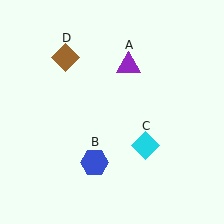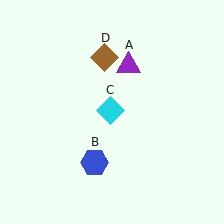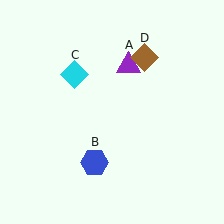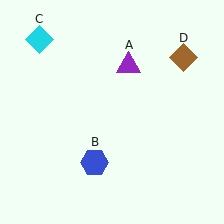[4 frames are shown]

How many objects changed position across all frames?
2 objects changed position: cyan diamond (object C), brown diamond (object D).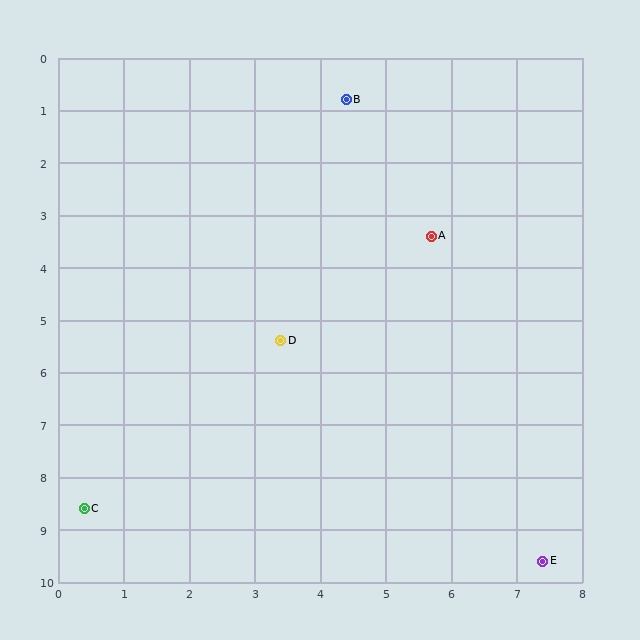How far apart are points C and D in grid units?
Points C and D are about 4.4 grid units apart.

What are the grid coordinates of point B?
Point B is at approximately (4.4, 0.8).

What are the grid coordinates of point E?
Point E is at approximately (7.4, 9.6).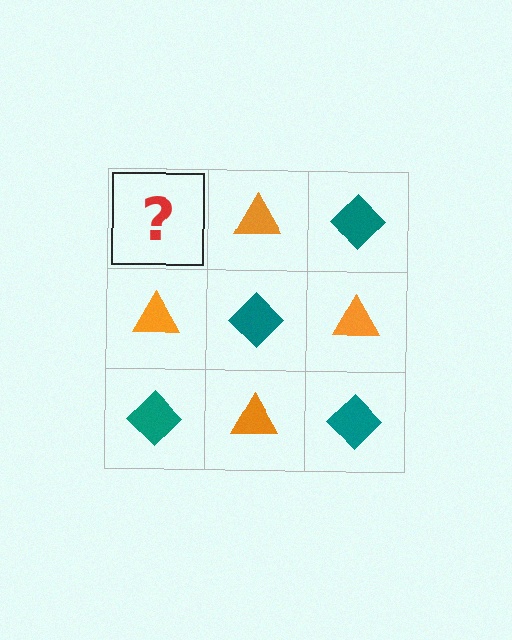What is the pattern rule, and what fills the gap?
The rule is that it alternates teal diamond and orange triangle in a checkerboard pattern. The gap should be filled with a teal diamond.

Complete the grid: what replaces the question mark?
The question mark should be replaced with a teal diamond.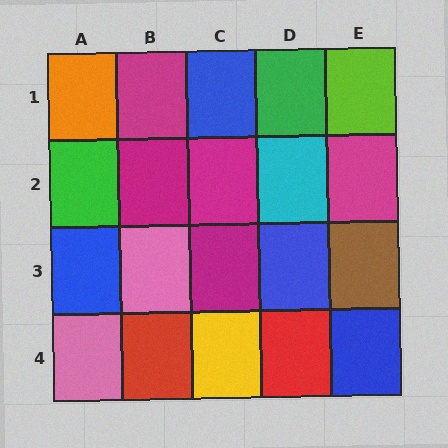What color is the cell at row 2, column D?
Cyan.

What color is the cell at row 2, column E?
Magenta.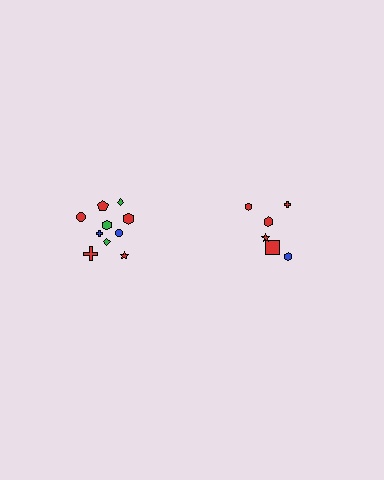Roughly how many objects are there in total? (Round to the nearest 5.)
Roughly 15 objects in total.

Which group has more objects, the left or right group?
The left group.